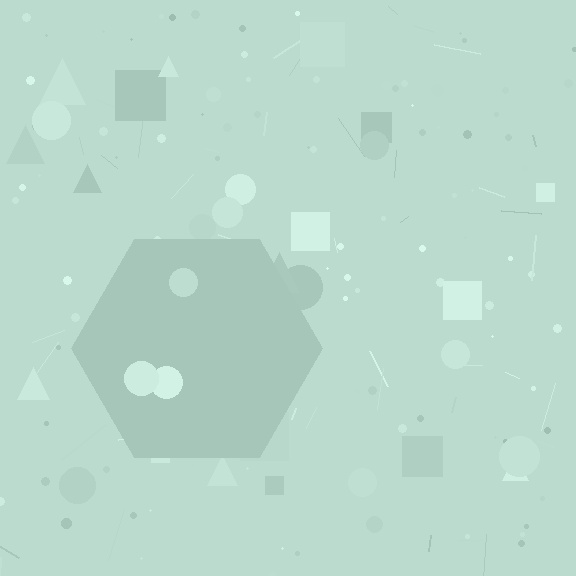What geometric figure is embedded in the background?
A hexagon is embedded in the background.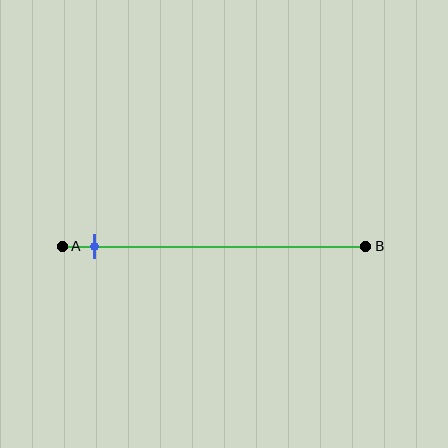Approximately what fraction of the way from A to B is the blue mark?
The blue mark is approximately 10% of the way from A to B.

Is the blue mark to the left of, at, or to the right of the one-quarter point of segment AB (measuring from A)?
The blue mark is to the left of the one-quarter point of segment AB.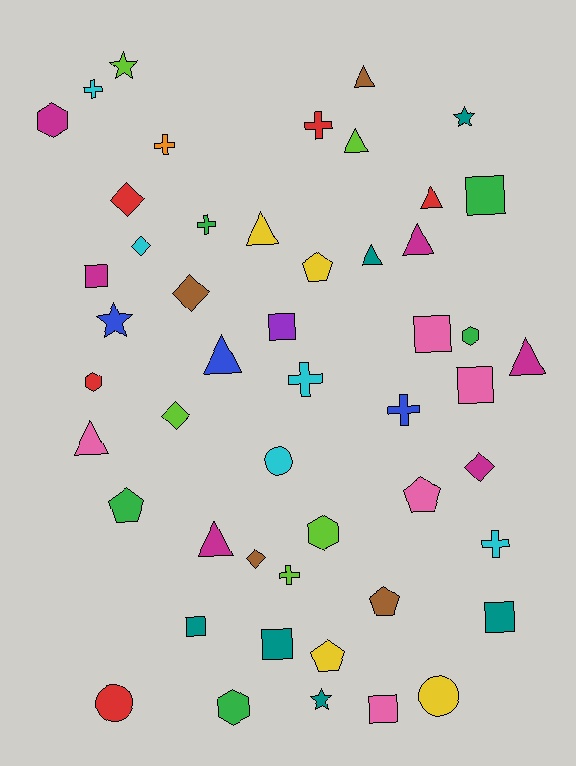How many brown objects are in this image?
There are 4 brown objects.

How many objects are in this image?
There are 50 objects.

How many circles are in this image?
There are 3 circles.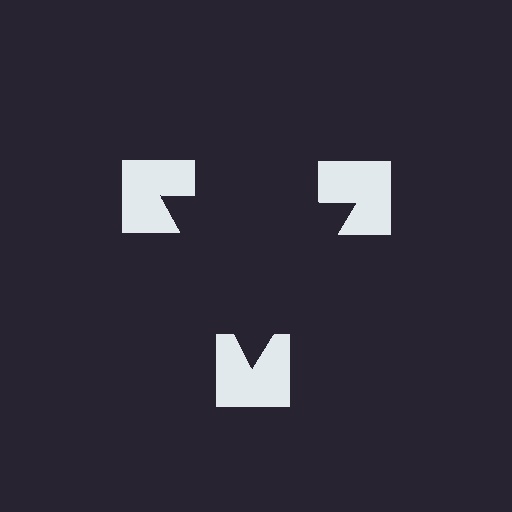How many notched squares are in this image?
There are 3 — one at each vertex of the illusory triangle.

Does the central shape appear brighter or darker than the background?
It typically appears slightly darker than the background, even though no actual brightness change is drawn.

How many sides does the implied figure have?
3 sides.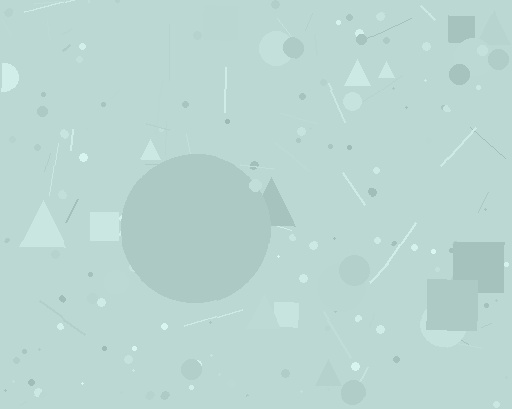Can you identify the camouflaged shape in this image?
The camouflaged shape is a circle.